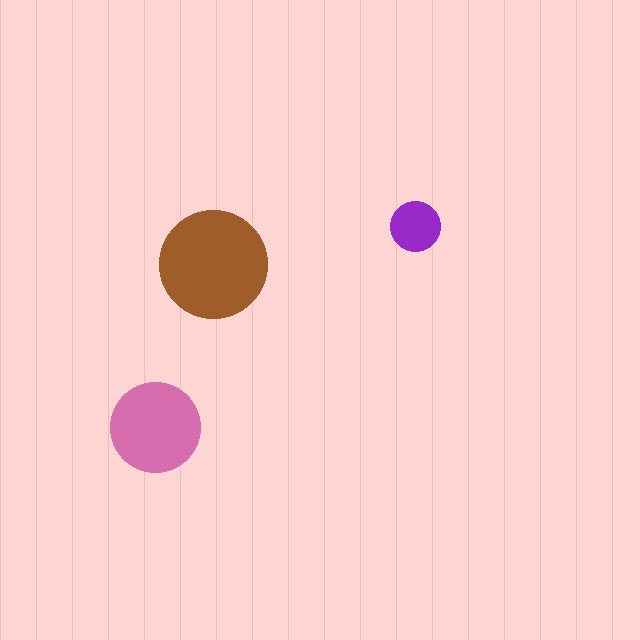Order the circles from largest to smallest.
the brown one, the pink one, the purple one.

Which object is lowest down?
The pink circle is bottommost.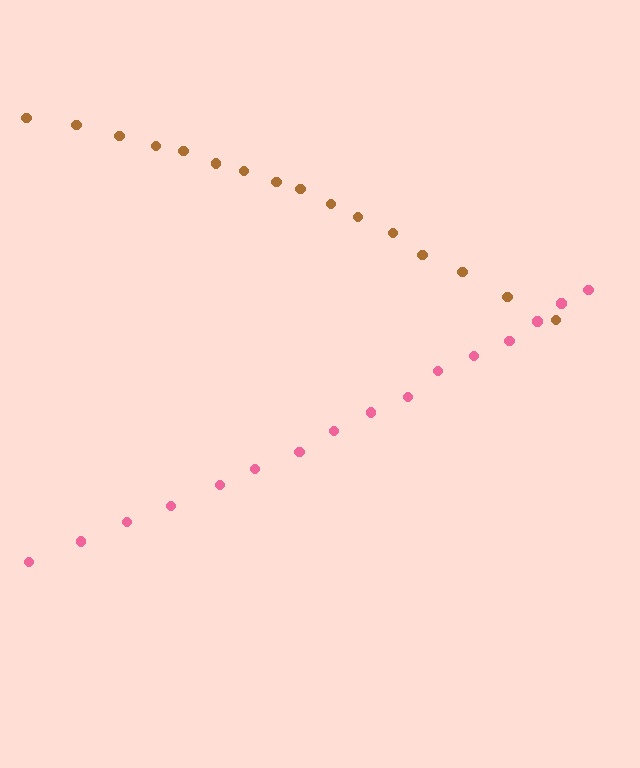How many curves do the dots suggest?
There are 2 distinct paths.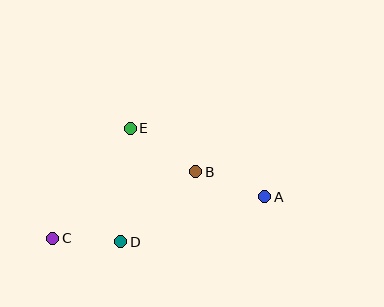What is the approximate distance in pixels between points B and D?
The distance between B and D is approximately 102 pixels.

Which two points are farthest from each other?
Points A and C are farthest from each other.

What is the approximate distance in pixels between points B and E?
The distance between B and E is approximately 79 pixels.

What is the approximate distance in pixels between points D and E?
The distance between D and E is approximately 114 pixels.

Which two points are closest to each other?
Points C and D are closest to each other.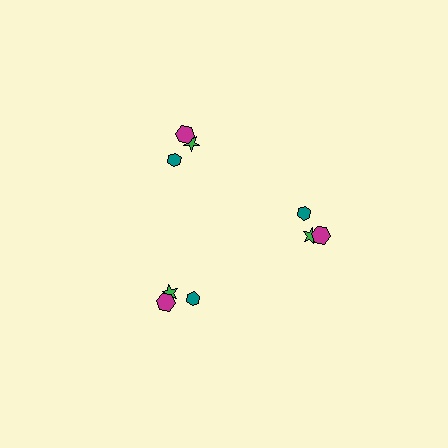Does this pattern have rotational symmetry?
Yes, this pattern has 3-fold rotational symmetry. It looks the same after rotating 120 degrees around the center.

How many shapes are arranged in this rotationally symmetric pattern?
There are 9 shapes, arranged in 3 groups of 3.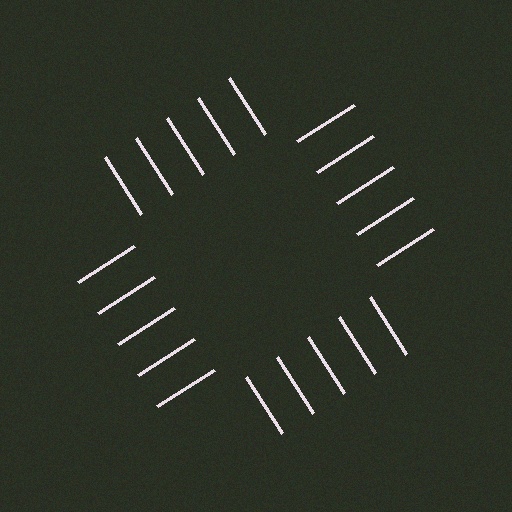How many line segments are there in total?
20 — 5 along each of the 4 edges.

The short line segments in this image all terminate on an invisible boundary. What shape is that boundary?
An illusory square — the line segments terminate on its edges but no continuous stroke is drawn.